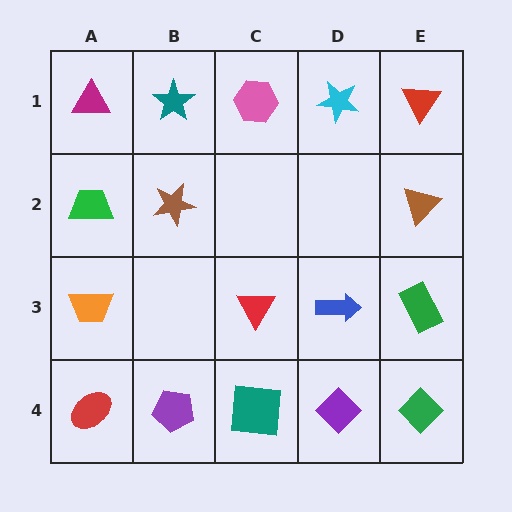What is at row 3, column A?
An orange trapezoid.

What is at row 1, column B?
A teal star.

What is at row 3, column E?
A green rectangle.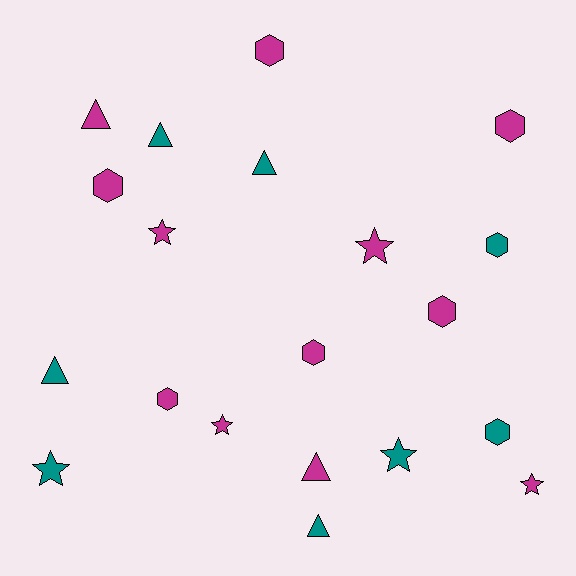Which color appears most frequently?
Magenta, with 12 objects.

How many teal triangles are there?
There are 4 teal triangles.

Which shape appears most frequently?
Hexagon, with 8 objects.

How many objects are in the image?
There are 20 objects.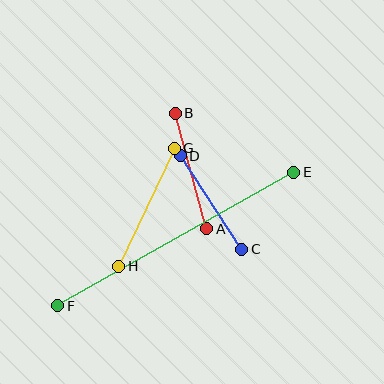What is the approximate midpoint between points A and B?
The midpoint is at approximately (191, 171) pixels.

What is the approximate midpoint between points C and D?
The midpoint is at approximately (211, 203) pixels.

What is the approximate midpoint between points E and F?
The midpoint is at approximately (176, 239) pixels.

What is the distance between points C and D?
The distance is approximately 112 pixels.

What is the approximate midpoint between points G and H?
The midpoint is at approximately (147, 207) pixels.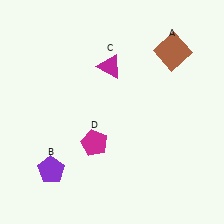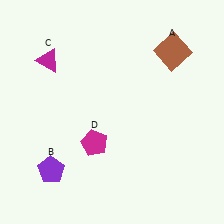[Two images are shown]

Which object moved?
The magenta triangle (C) moved left.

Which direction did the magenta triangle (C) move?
The magenta triangle (C) moved left.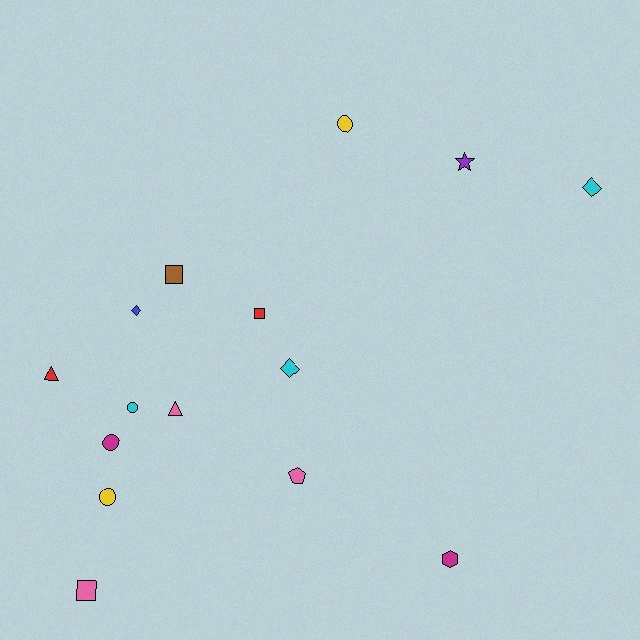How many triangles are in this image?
There are 2 triangles.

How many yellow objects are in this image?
There are 2 yellow objects.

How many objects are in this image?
There are 15 objects.